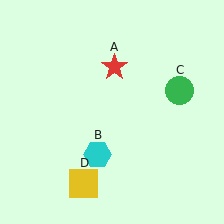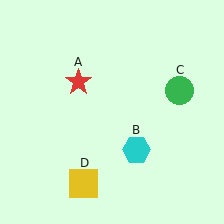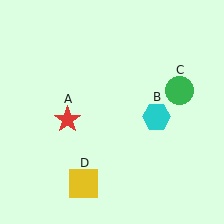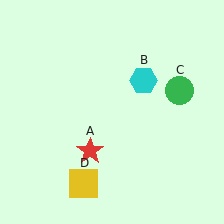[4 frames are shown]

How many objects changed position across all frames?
2 objects changed position: red star (object A), cyan hexagon (object B).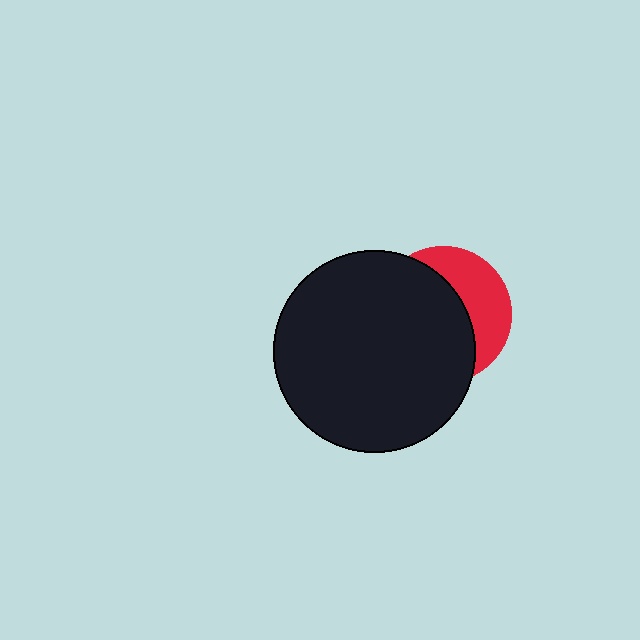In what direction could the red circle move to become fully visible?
The red circle could move right. That would shift it out from behind the black circle entirely.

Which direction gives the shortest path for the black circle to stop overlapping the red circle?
Moving left gives the shortest separation.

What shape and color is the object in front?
The object in front is a black circle.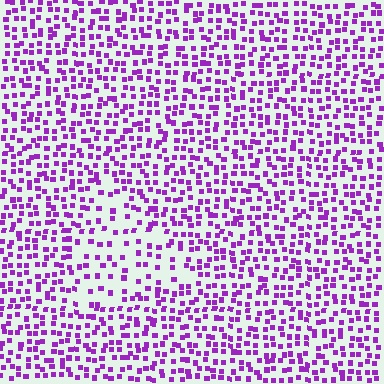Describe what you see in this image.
The image contains small purple elements arranged at two different densities. A triangle-shaped region is visible where the elements are less densely packed than the surrounding area.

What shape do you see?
I see a triangle.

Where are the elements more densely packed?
The elements are more densely packed outside the triangle boundary.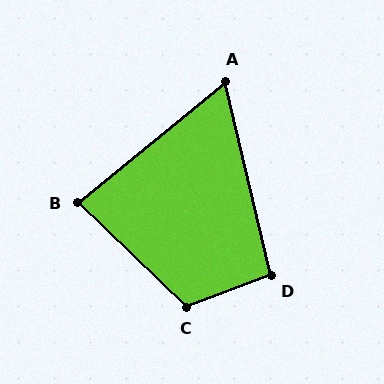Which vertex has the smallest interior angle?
A, at approximately 64 degrees.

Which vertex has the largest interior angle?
C, at approximately 116 degrees.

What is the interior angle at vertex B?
Approximately 83 degrees (acute).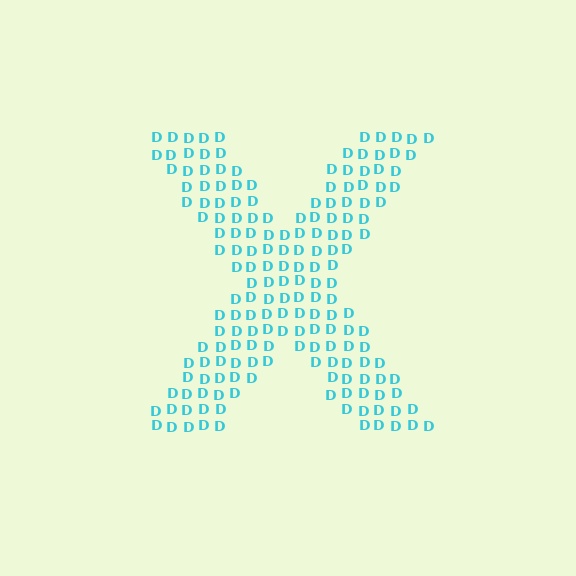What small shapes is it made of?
It is made of small letter D's.